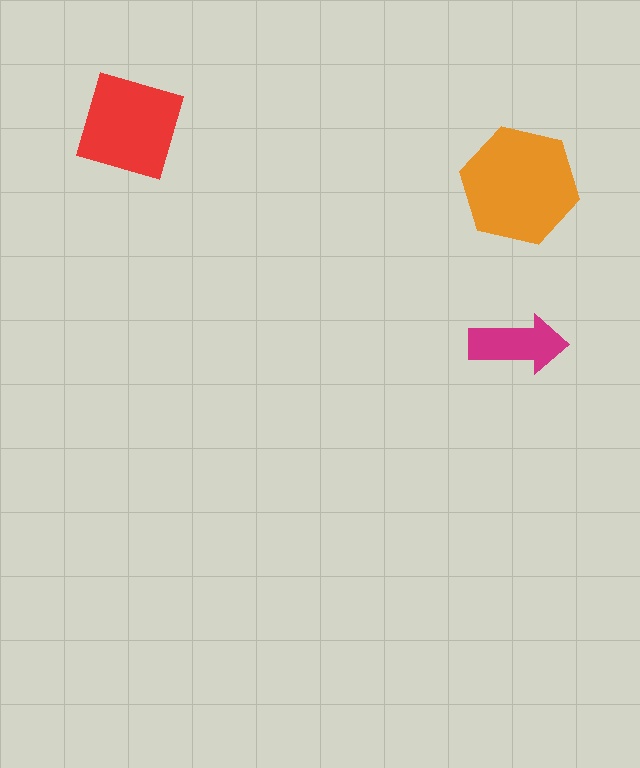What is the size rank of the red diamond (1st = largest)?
2nd.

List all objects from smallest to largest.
The magenta arrow, the red diamond, the orange hexagon.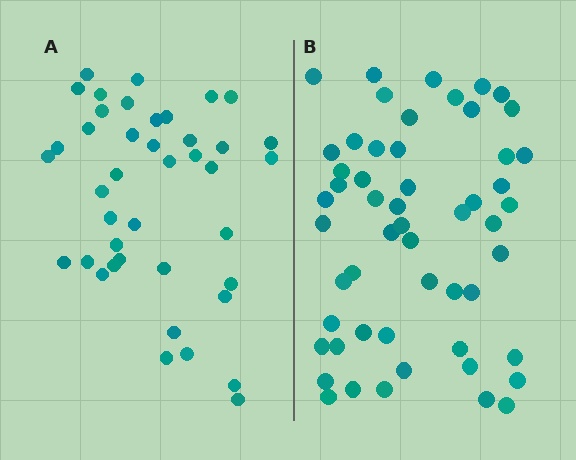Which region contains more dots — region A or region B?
Region B (the right region) has more dots.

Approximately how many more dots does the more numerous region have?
Region B has approximately 15 more dots than region A.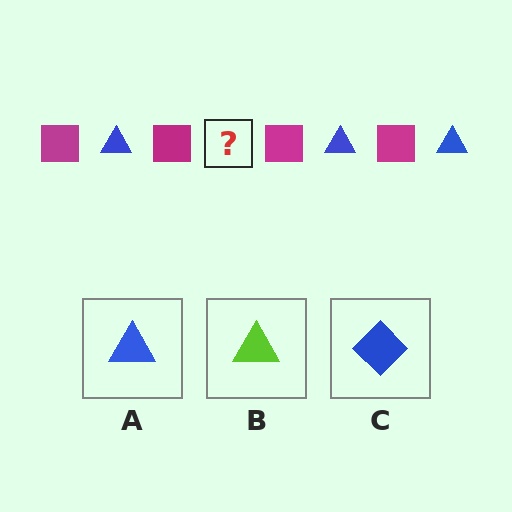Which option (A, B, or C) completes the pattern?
A.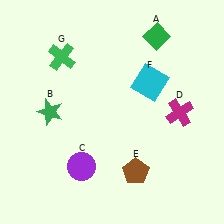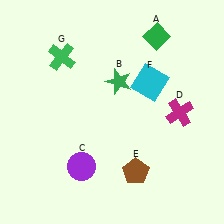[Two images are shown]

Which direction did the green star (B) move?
The green star (B) moved right.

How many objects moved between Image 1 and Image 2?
1 object moved between the two images.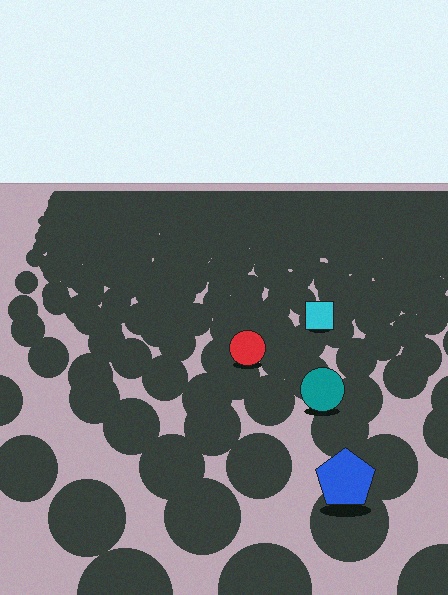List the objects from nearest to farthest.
From nearest to farthest: the blue pentagon, the teal circle, the red circle, the cyan square.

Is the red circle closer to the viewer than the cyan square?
Yes. The red circle is closer — you can tell from the texture gradient: the ground texture is coarser near it.